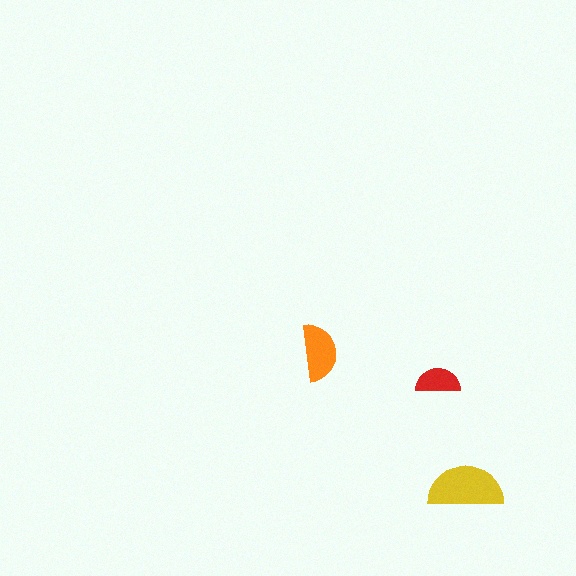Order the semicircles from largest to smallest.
the yellow one, the orange one, the red one.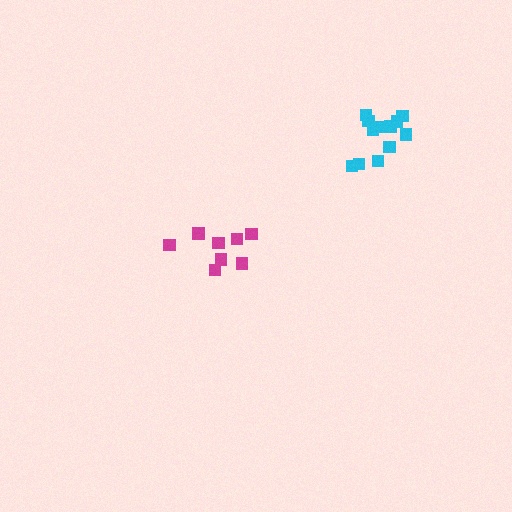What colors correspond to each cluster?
The clusters are colored: magenta, cyan.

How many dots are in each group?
Group 1: 8 dots, Group 2: 12 dots (20 total).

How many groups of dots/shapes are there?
There are 2 groups.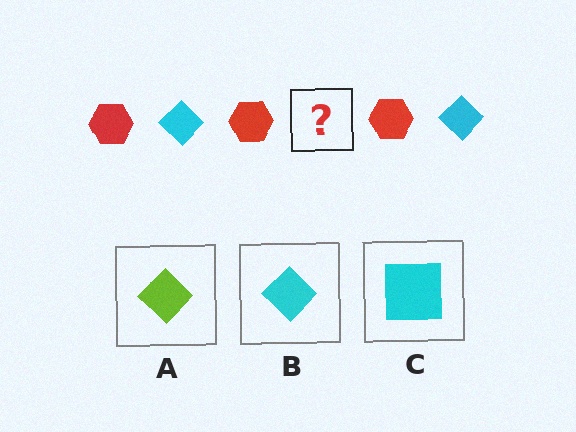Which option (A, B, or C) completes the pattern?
B.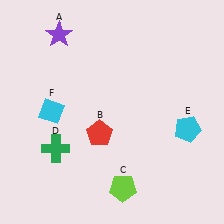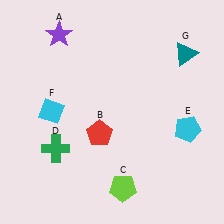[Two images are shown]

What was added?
A teal triangle (G) was added in Image 2.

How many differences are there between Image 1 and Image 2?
There is 1 difference between the two images.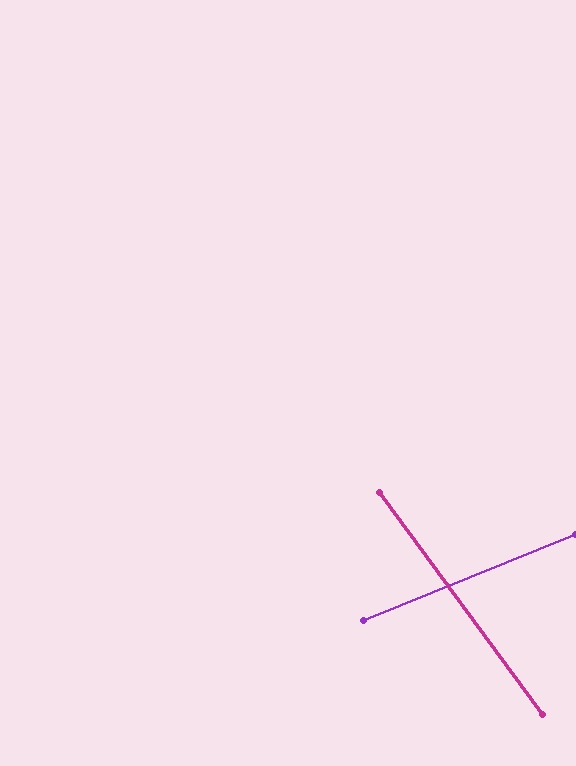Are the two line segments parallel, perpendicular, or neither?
Neither parallel nor perpendicular — they differ by about 76°.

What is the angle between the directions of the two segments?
Approximately 76 degrees.